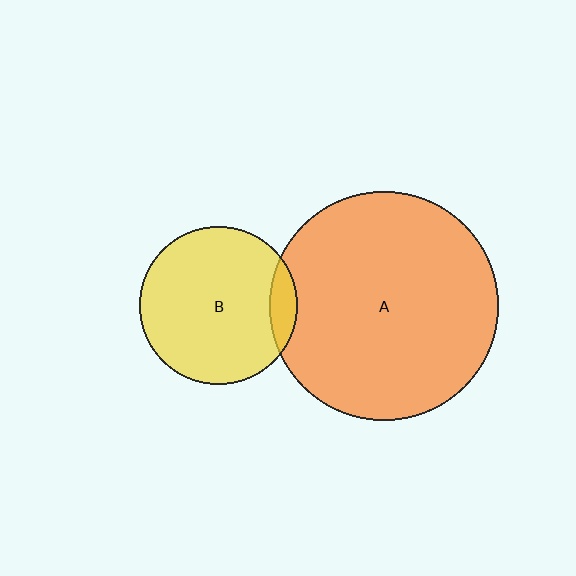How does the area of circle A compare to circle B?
Approximately 2.1 times.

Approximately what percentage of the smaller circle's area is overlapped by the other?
Approximately 10%.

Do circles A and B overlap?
Yes.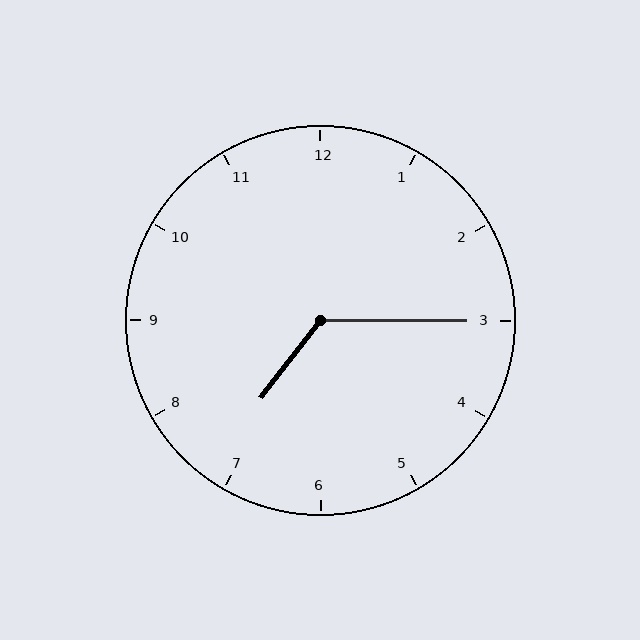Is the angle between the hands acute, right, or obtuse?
It is obtuse.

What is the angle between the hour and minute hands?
Approximately 128 degrees.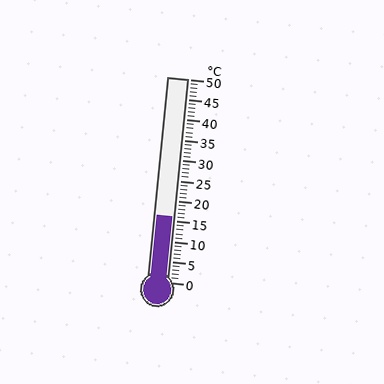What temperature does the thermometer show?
The thermometer shows approximately 16°C.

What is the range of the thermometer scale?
The thermometer scale ranges from 0°C to 50°C.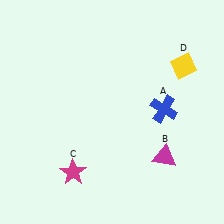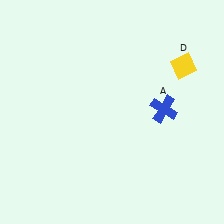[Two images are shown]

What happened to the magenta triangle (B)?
The magenta triangle (B) was removed in Image 2. It was in the bottom-right area of Image 1.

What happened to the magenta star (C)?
The magenta star (C) was removed in Image 2. It was in the bottom-left area of Image 1.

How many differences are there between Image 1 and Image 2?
There are 2 differences between the two images.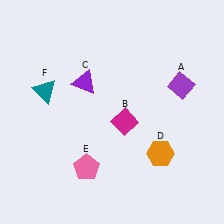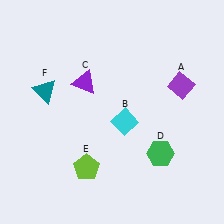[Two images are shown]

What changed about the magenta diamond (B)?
In Image 1, B is magenta. In Image 2, it changed to cyan.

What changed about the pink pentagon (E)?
In Image 1, E is pink. In Image 2, it changed to lime.